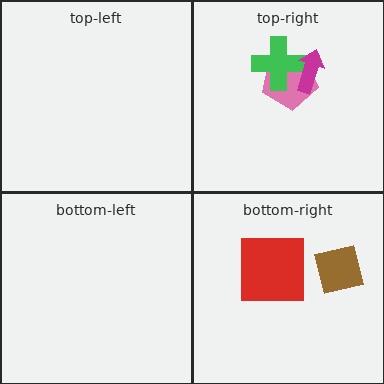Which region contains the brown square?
The bottom-right region.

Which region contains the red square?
The bottom-right region.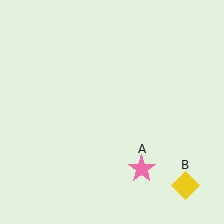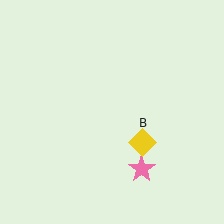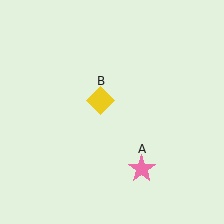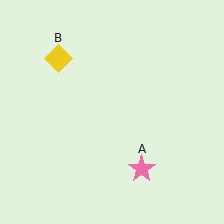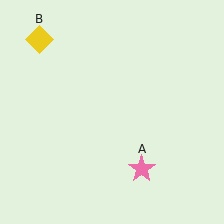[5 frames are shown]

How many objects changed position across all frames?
1 object changed position: yellow diamond (object B).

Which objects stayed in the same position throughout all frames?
Pink star (object A) remained stationary.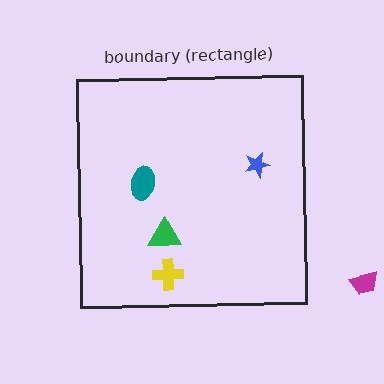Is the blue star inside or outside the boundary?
Inside.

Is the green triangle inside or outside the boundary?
Inside.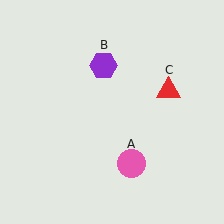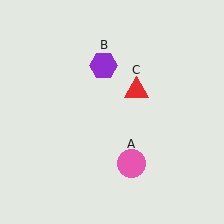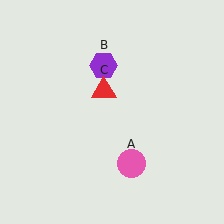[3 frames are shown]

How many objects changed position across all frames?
1 object changed position: red triangle (object C).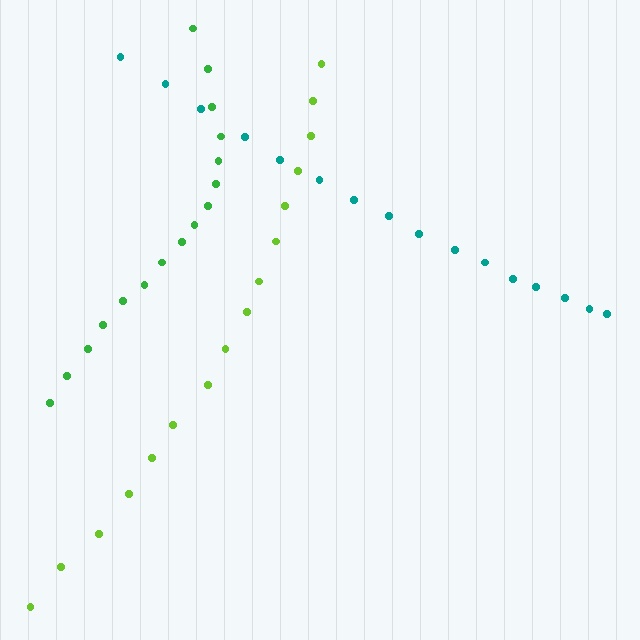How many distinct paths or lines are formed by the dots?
There are 3 distinct paths.